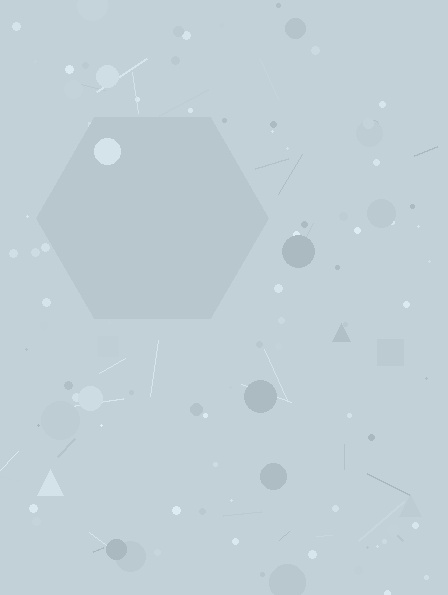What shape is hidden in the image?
A hexagon is hidden in the image.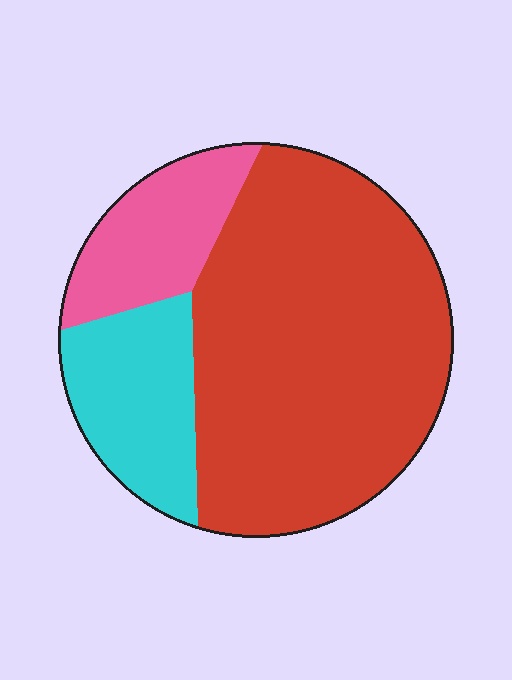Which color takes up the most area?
Red, at roughly 65%.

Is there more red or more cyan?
Red.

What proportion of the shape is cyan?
Cyan takes up less than a quarter of the shape.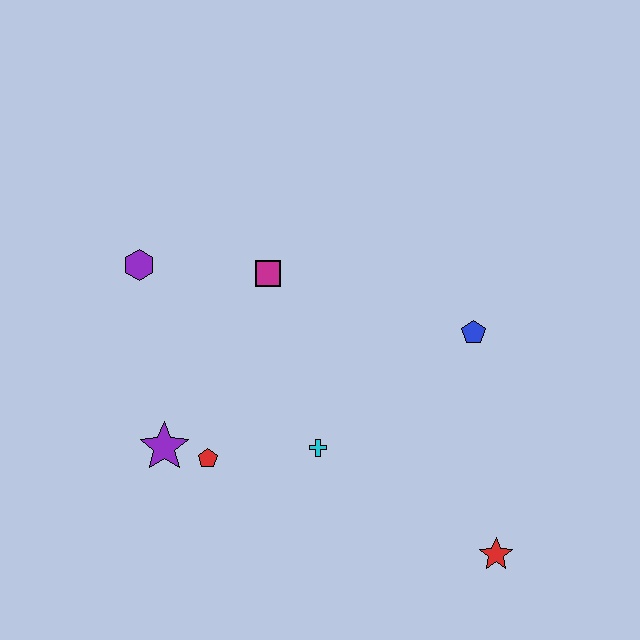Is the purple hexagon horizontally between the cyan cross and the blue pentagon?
No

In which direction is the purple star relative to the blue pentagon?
The purple star is to the left of the blue pentagon.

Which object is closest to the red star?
The cyan cross is closest to the red star.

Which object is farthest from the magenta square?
The red star is farthest from the magenta square.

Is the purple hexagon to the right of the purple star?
No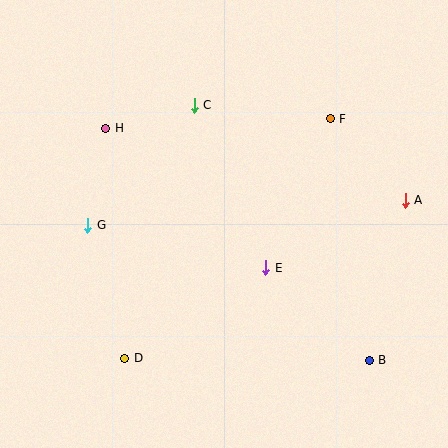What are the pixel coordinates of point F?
Point F is at (330, 119).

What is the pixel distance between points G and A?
The distance between G and A is 319 pixels.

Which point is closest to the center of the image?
Point E at (266, 268) is closest to the center.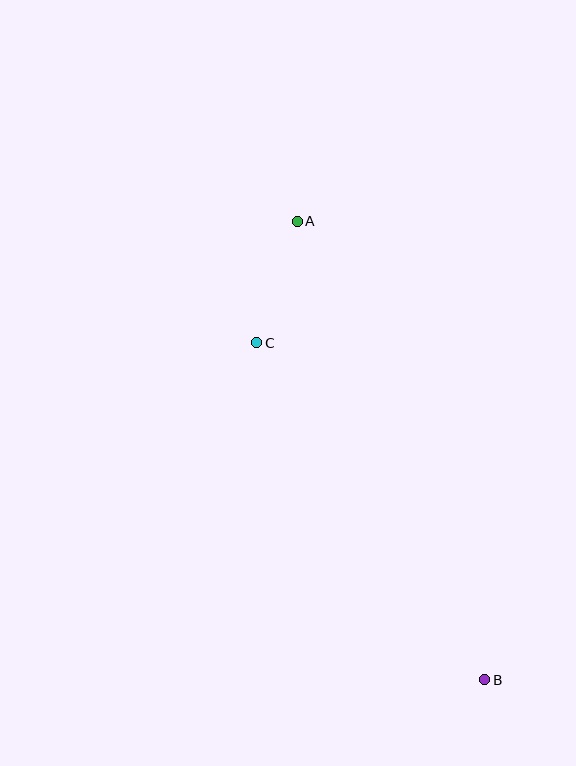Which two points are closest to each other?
Points A and C are closest to each other.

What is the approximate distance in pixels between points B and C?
The distance between B and C is approximately 407 pixels.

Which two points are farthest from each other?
Points A and B are farthest from each other.